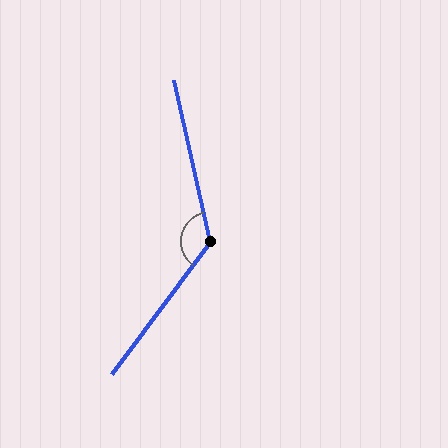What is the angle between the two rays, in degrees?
Approximately 131 degrees.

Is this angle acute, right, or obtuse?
It is obtuse.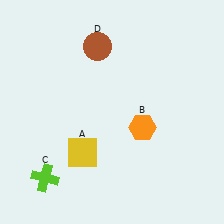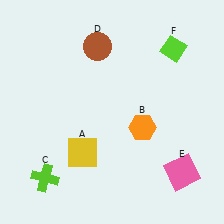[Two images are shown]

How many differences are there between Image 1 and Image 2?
There are 2 differences between the two images.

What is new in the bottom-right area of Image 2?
A pink square (E) was added in the bottom-right area of Image 2.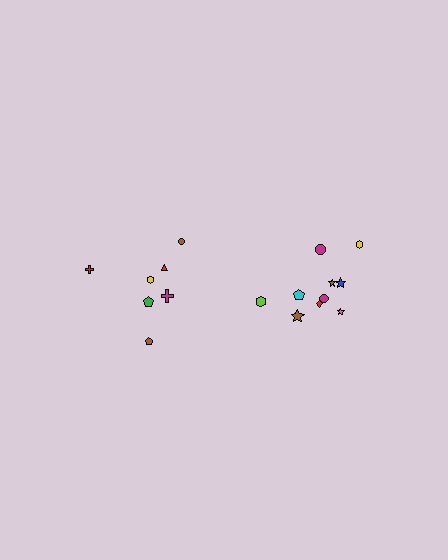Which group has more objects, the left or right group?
The right group.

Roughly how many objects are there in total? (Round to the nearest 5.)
Roughly 15 objects in total.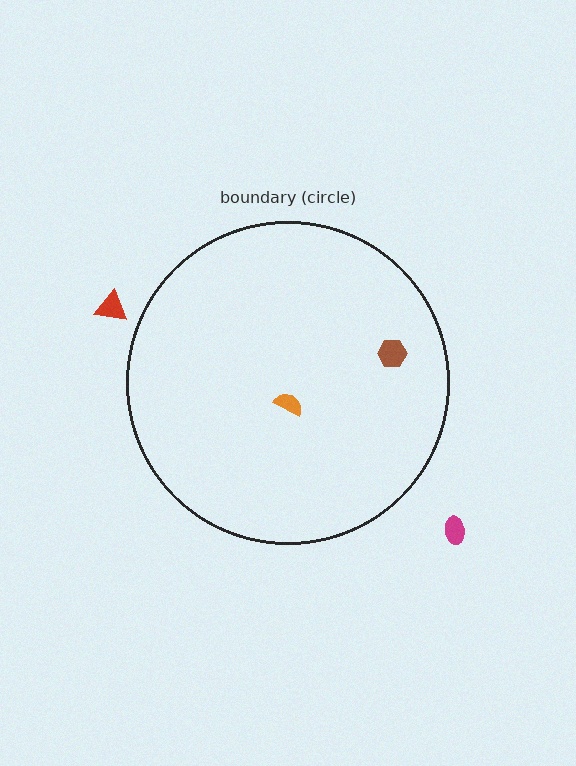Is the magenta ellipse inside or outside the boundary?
Outside.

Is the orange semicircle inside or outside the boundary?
Inside.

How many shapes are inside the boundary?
2 inside, 2 outside.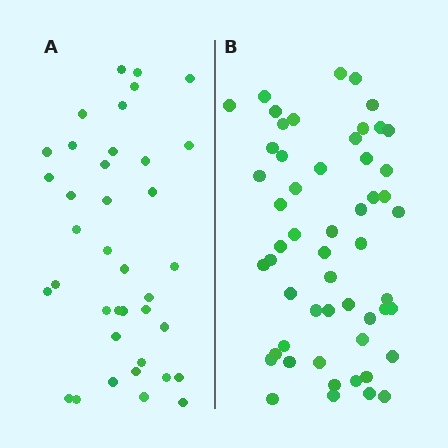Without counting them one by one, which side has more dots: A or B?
Region B (the right region) has more dots.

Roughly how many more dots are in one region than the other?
Region B has approximately 15 more dots than region A.